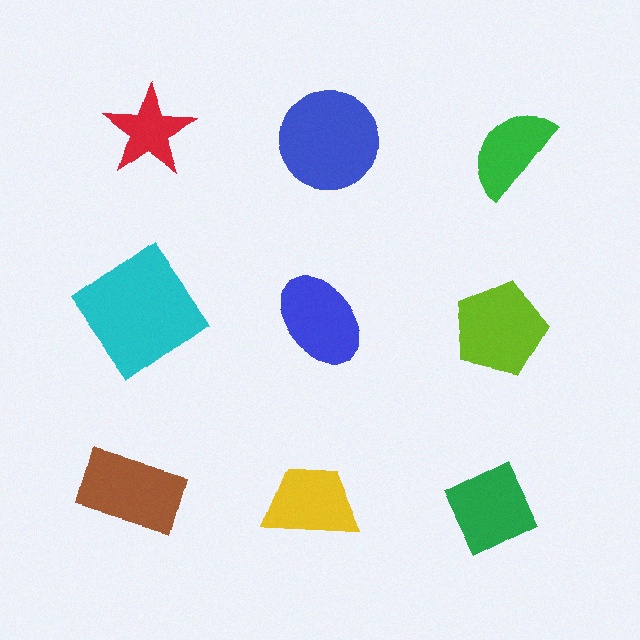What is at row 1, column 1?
A red star.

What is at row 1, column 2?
A blue circle.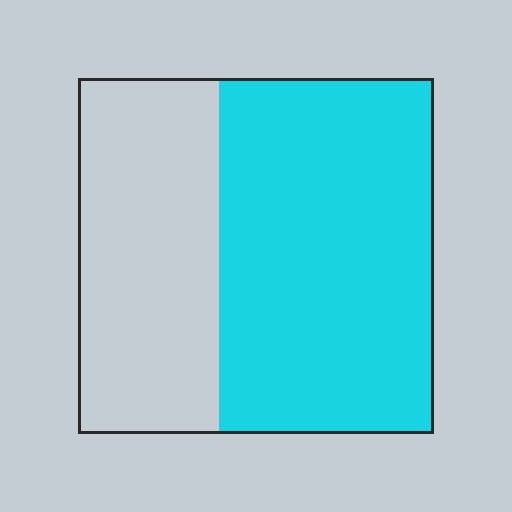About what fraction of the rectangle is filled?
About three fifths (3/5).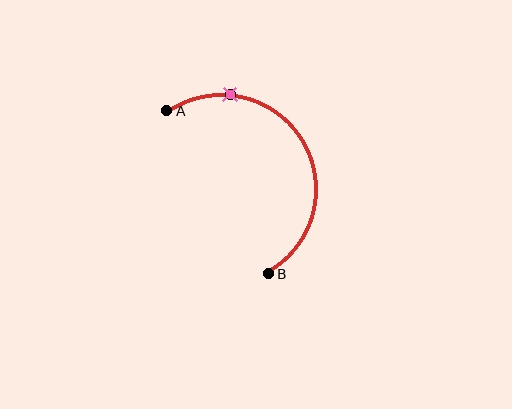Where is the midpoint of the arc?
The arc midpoint is the point on the curve farthest from the straight line joining A and B. It sits to the right of that line.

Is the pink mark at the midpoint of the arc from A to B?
No. The pink mark lies on the arc but is closer to endpoint A. The arc midpoint would be at the point on the curve equidistant along the arc from both A and B.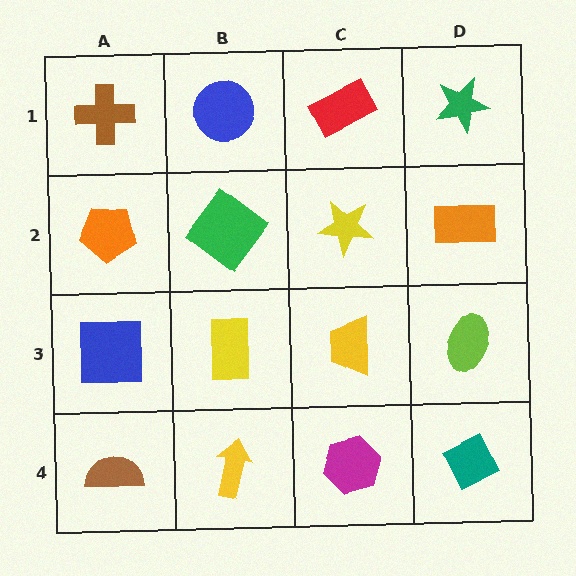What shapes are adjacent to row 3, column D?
An orange rectangle (row 2, column D), a teal diamond (row 4, column D), a yellow trapezoid (row 3, column C).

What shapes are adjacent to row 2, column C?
A red rectangle (row 1, column C), a yellow trapezoid (row 3, column C), a green diamond (row 2, column B), an orange rectangle (row 2, column D).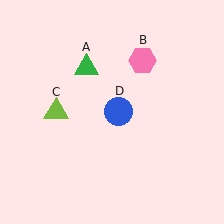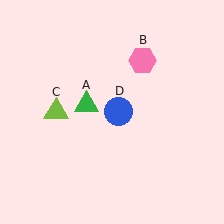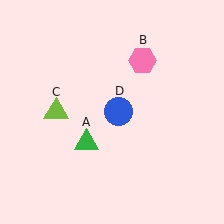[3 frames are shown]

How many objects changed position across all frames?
1 object changed position: green triangle (object A).